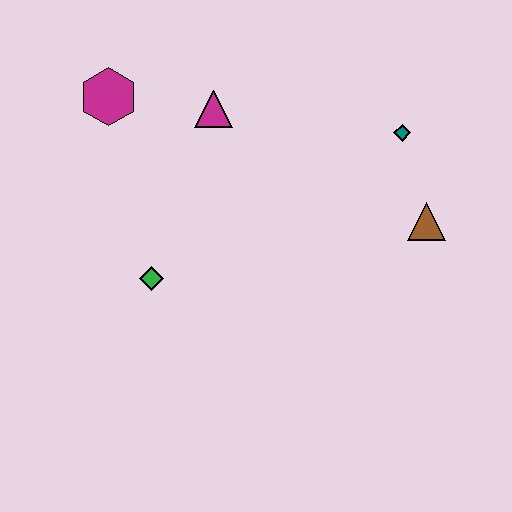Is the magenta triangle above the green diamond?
Yes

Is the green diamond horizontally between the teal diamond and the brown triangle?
No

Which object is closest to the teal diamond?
The brown triangle is closest to the teal diamond.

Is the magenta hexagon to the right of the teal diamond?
No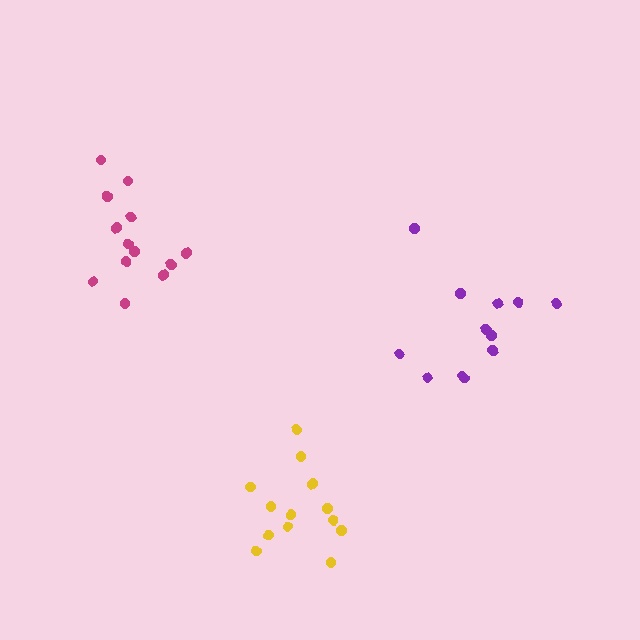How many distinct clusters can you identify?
There are 3 distinct clusters.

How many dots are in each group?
Group 1: 12 dots, Group 2: 13 dots, Group 3: 13 dots (38 total).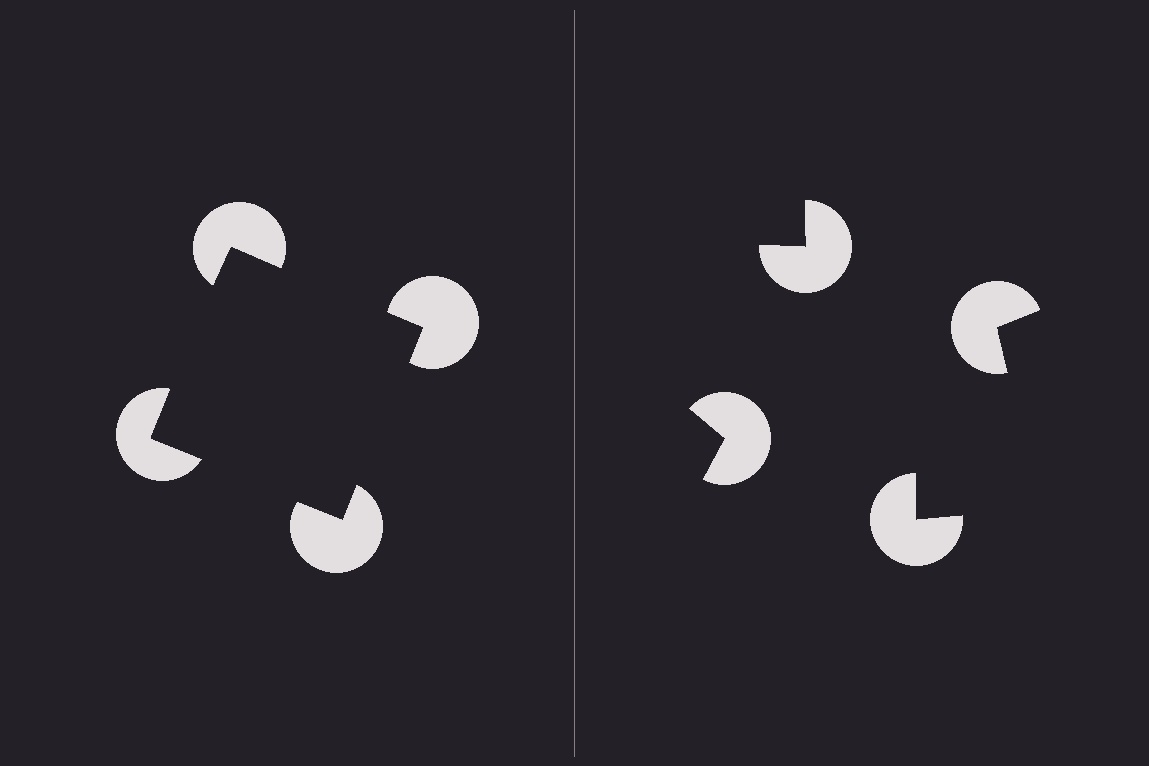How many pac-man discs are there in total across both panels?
8 — 4 on each side.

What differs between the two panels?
The pac-man discs are positioned identically on both sides; only the wedge orientations differ. On the left they align to a square; on the right they are misaligned.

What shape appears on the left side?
An illusory square.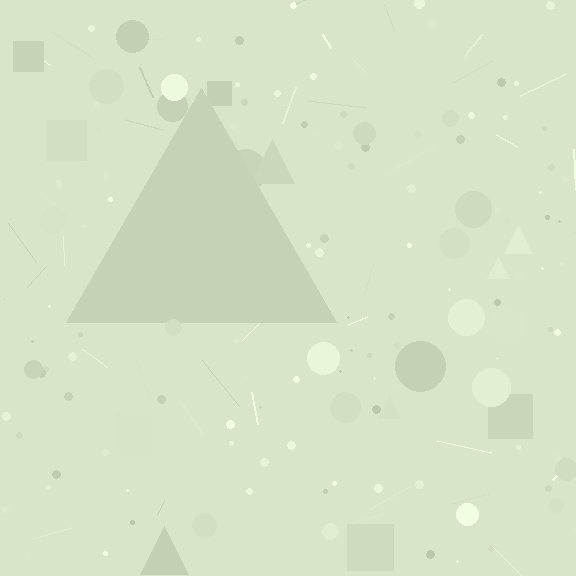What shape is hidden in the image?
A triangle is hidden in the image.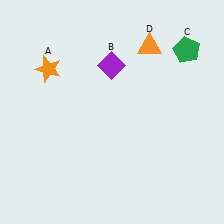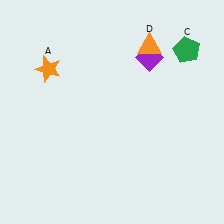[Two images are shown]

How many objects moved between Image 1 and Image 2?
1 object moved between the two images.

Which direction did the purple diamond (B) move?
The purple diamond (B) moved right.